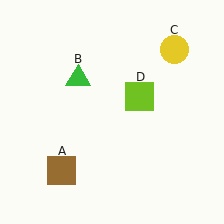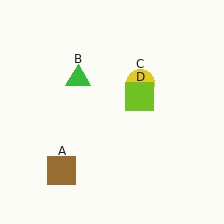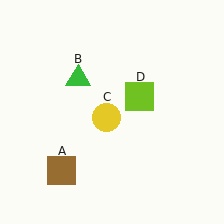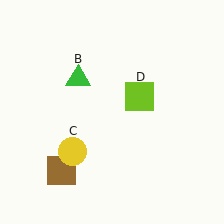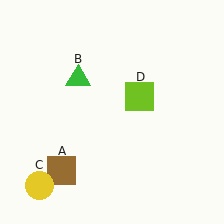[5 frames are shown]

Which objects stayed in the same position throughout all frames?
Brown square (object A) and green triangle (object B) and lime square (object D) remained stationary.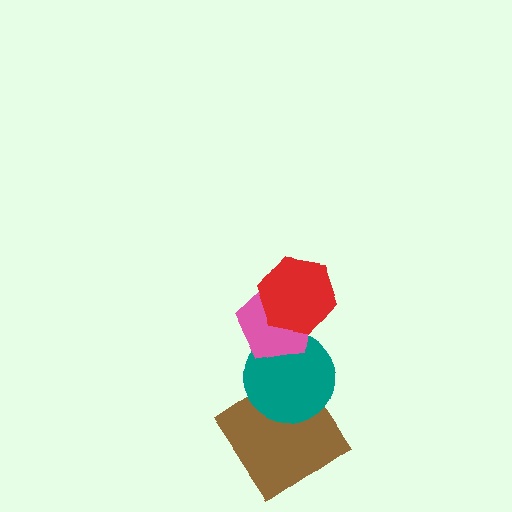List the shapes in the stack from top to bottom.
From top to bottom: the red hexagon, the pink pentagon, the teal circle, the brown diamond.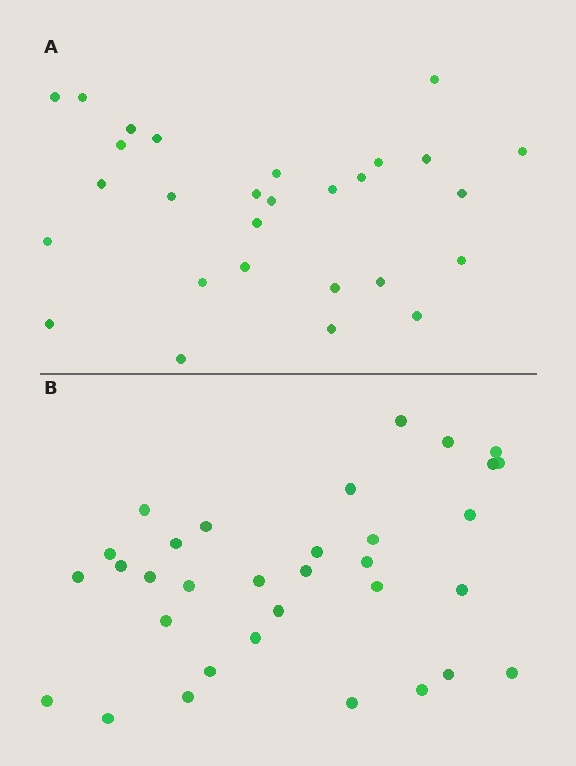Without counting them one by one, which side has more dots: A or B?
Region B (the bottom region) has more dots.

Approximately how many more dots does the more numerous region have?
Region B has about 5 more dots than region A.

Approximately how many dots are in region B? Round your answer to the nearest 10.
About 30 dots. (The exact count is 33, which rounds to 30.)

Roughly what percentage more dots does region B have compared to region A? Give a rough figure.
About 20% more.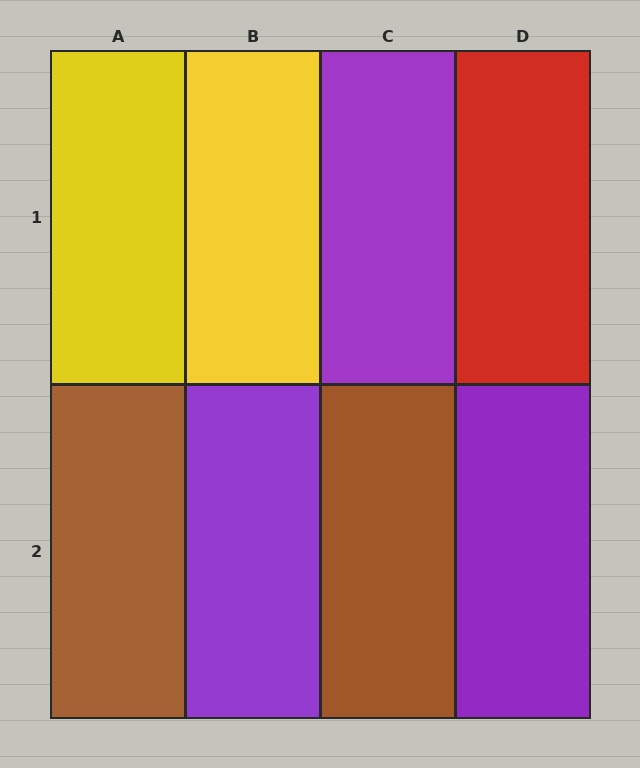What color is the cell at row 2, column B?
Purple.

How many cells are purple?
3 cells are purple.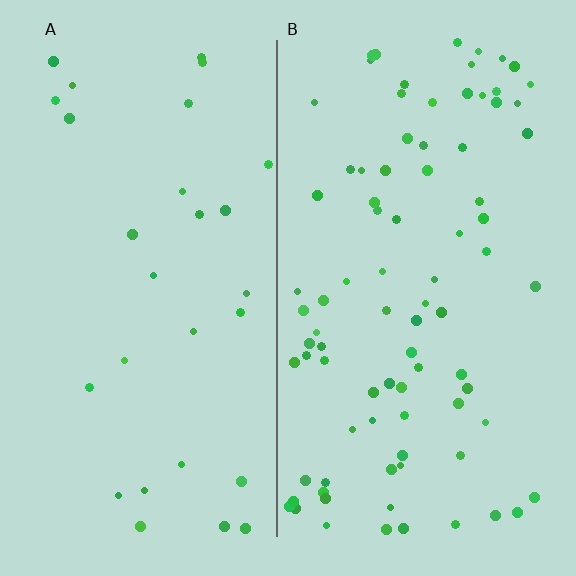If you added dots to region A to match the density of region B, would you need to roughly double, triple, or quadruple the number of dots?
Approximately triple.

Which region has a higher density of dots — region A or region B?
B (the right).